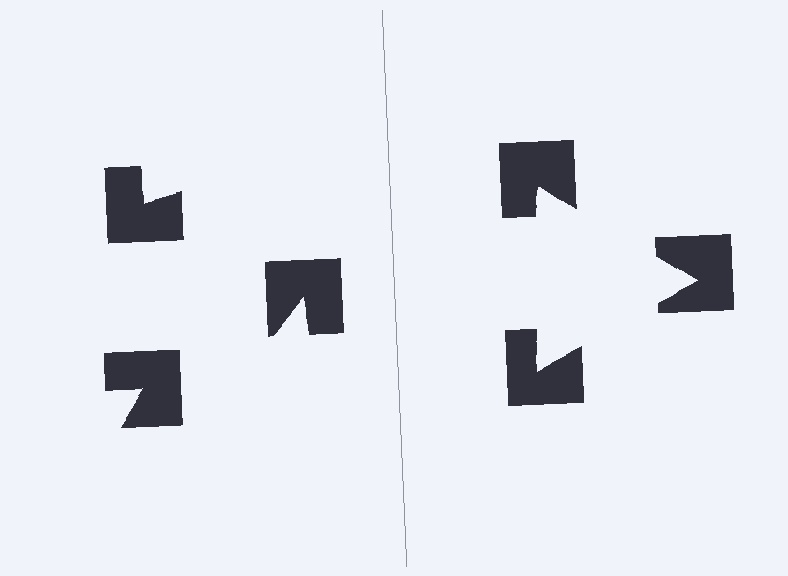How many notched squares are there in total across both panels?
6 — 3 on each side.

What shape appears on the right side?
An illusory triangle.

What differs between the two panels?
The notched squares are positioned identically on both sides; only the wedge orientations differ. On the right they align to a triangle; on the left they are misaligned.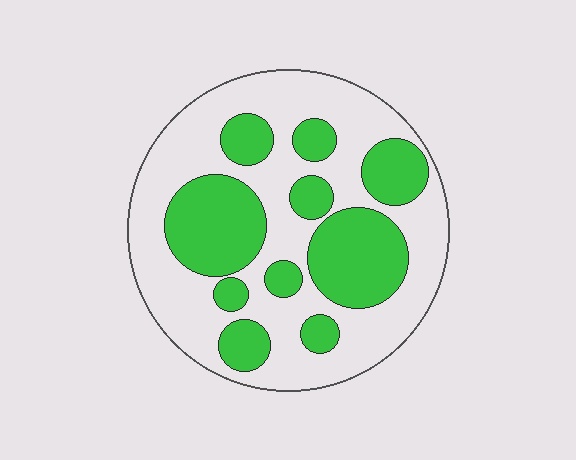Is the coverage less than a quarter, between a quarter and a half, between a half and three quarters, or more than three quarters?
Between a quarter and a half.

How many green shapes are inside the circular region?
10.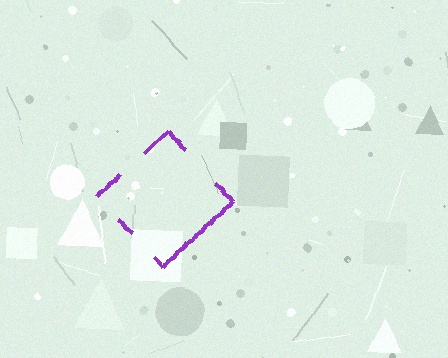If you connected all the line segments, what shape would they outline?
They would outline a diamond.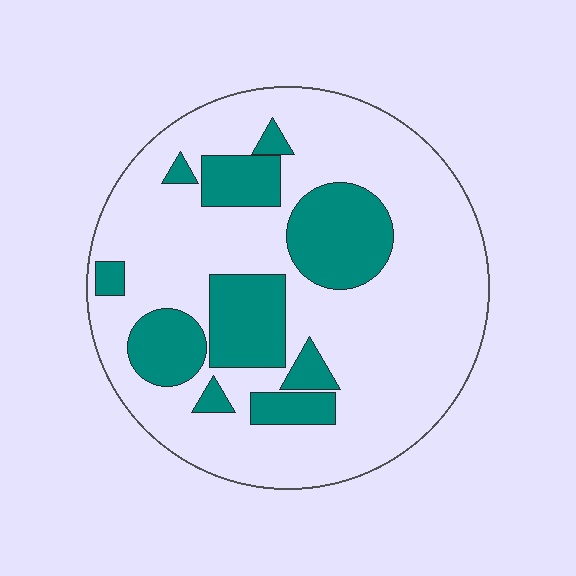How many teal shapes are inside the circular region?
10.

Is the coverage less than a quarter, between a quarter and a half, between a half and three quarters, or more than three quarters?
Between a quarter and a half.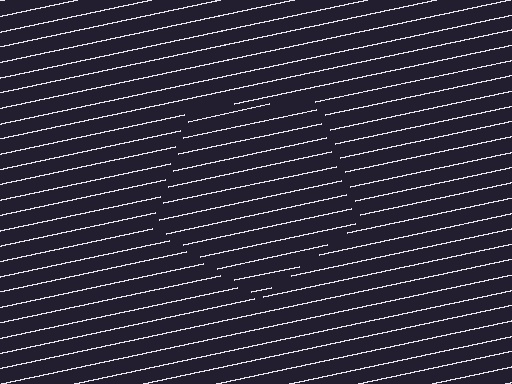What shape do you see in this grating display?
An illusory pentagon. The interior of the shape contains the same grating, shifted by half a period — the contour is defined by the phase discontinuity where line-ends from the inner and outer gratings abut.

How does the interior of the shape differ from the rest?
The interior of the shape contains the same grating, shifted by half a period — the contour is defined by the phase discontinuity where line-ends from the inner and outer gratings abut.